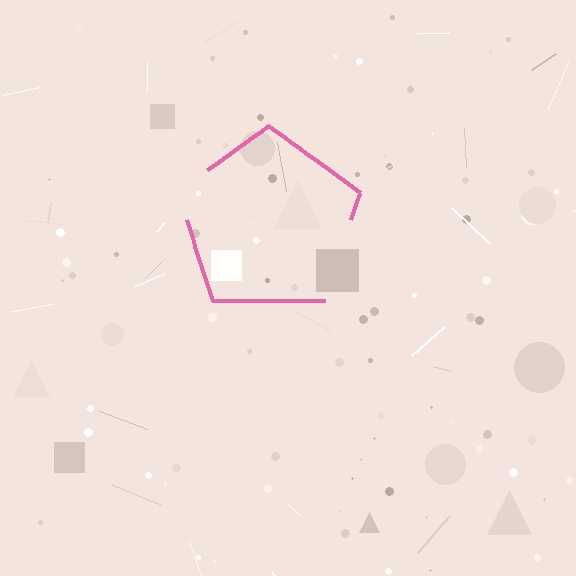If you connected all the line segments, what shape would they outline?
They would outline a pentagon.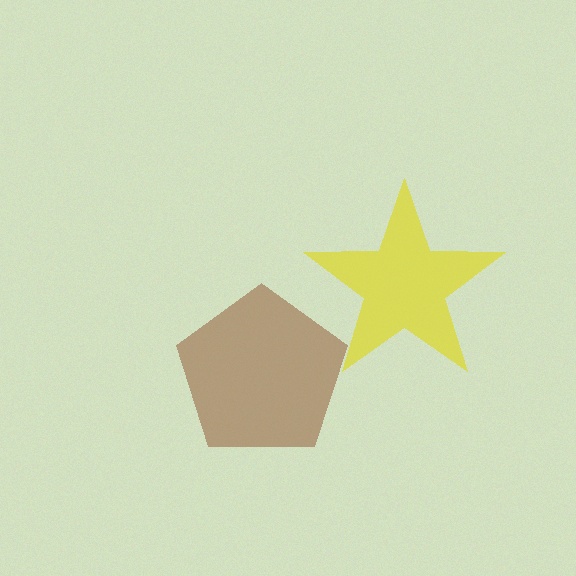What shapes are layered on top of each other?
The layered shapes are: a brown pentagon, a yellow star.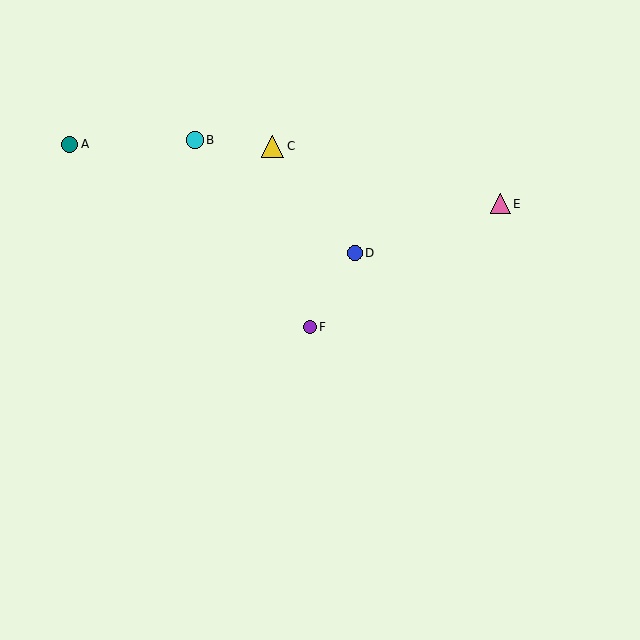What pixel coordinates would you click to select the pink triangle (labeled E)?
Click at (500, 204) to select the pink triangle E.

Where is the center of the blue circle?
The center of the blue circle is at (355, 253).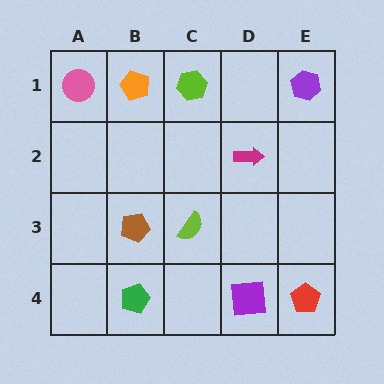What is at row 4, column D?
A purple square.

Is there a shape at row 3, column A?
No, that cell is empty.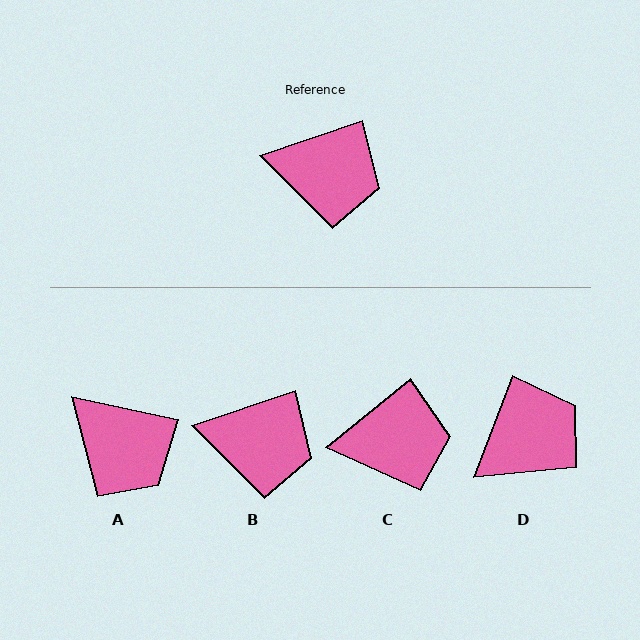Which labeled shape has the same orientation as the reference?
B.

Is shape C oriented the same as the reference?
No, it is off by about 21 degrees.